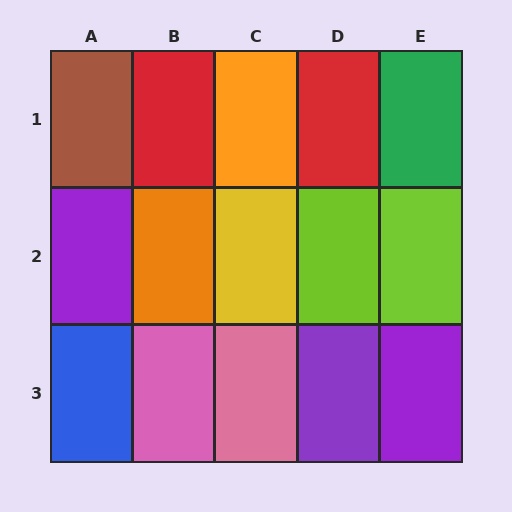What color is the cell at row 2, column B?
Orange.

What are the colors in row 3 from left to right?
Blue, pink, pink, purple, purple.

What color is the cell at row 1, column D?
Red.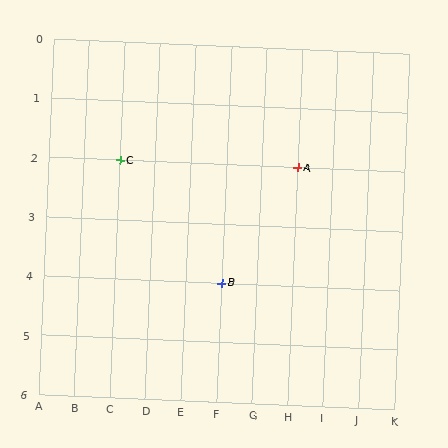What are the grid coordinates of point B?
Point B is at grid coordinates (F, 4).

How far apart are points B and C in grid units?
Points B and C are 3 columns and 2 rows apart (about 3.6 grid units diagonally).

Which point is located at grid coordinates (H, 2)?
Point A is at (H, 2).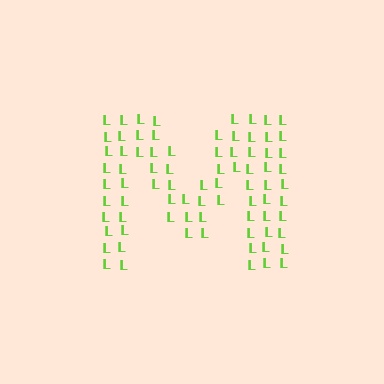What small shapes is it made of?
It is made of small letter L's.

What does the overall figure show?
The overall figure shows the letter M.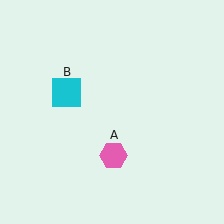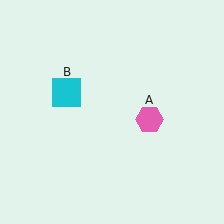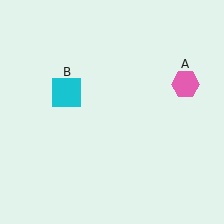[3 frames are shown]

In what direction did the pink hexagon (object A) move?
The pink hexagon (object A) moved up and to the right.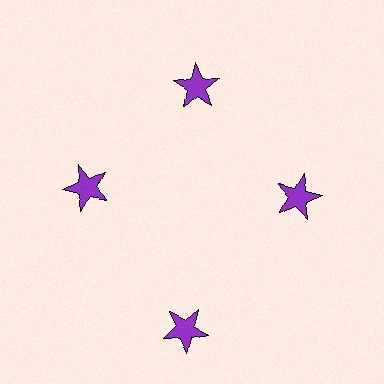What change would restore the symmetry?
The symmetry would be restored by moving it inward, back onto the ring so that all 4 stars sit at equal angles and equal distance from the center.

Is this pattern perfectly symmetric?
No. The 4 purple stars are arranged in a ring, but one element near the 6 o'clock position is pushed outward from the center, breaking the 4-fold rotational symmetry.